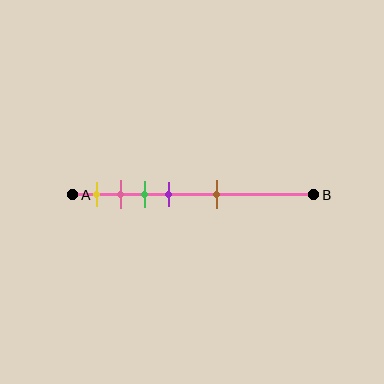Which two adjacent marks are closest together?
The pink and green marks are the closest adjacent pair.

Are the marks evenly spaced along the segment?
No, the marks are not evenly spaced.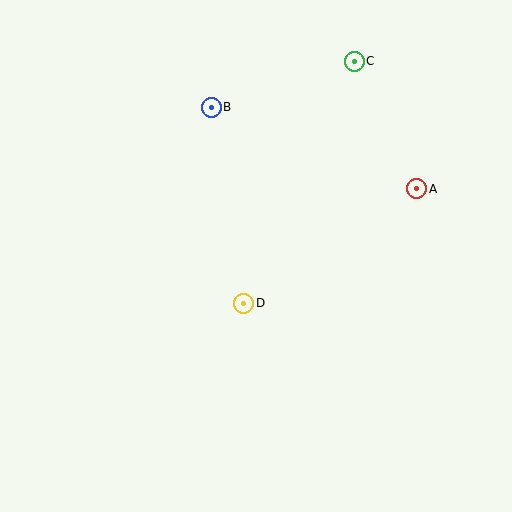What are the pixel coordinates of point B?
Point B is at (211, 107).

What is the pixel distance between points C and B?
The distance between C and B is 150 pixels.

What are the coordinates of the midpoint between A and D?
The midpoint between A and D is at (330, 246).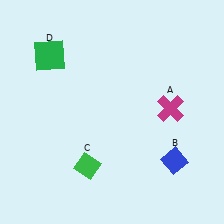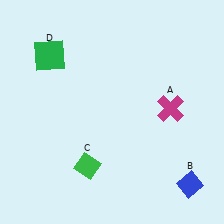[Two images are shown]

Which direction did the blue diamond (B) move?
The blue diamond (B) moved down.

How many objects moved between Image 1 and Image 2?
1 object moved between the two images.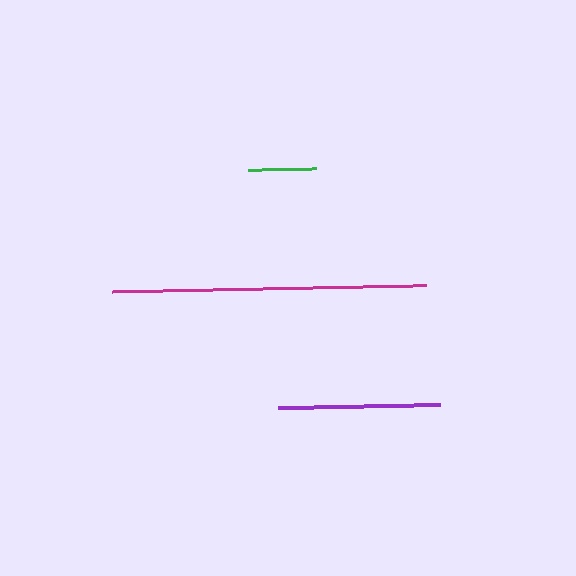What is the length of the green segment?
The green segment is approximately 68 pixels long.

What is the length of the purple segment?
The purple segment is approximately 161 pixels long.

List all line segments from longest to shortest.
From longest to shortest: magenta, purple, green.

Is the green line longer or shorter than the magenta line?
The magenta line is longer than the green line.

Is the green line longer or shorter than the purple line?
The purple line is longer than the green line.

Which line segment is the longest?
The magenta line is the longest at approximately 314 pixels.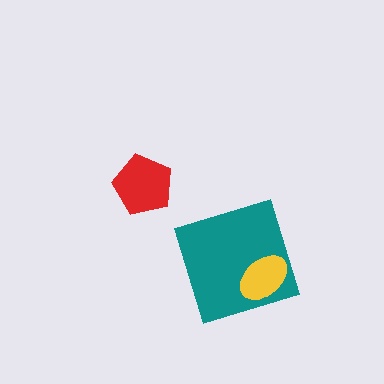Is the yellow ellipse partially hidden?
No, no other shape covers it.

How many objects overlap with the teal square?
1 object overlaps with the teal square.